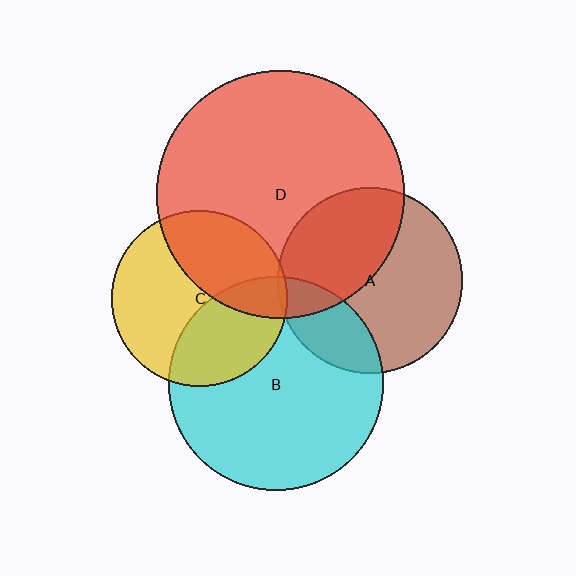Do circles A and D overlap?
Yes.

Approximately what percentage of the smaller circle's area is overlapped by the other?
Approximately 40%.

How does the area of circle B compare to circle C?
Approximately 1.5 times.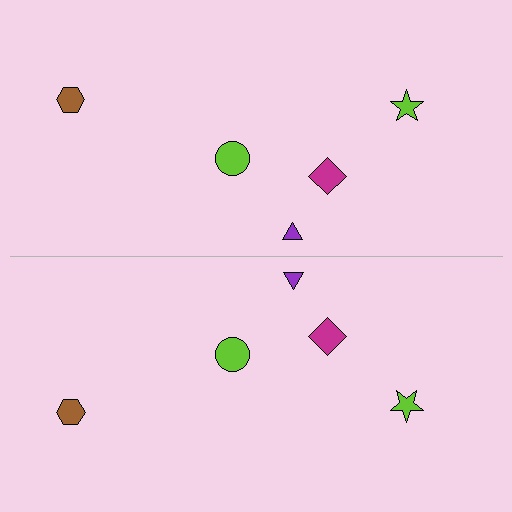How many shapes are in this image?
There are 10 shapes in this image.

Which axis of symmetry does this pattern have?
The pattern has a horizontal axis of symmetry running through the center of the image.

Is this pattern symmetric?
Yes, this pattern has bilateral (reflection) symmetry.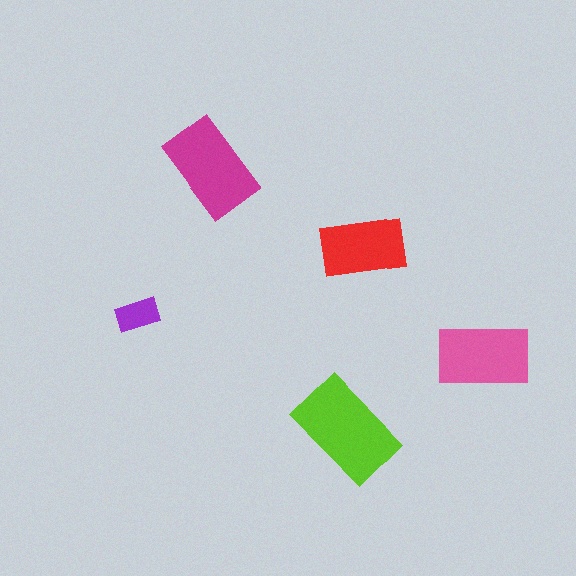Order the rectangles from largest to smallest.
the lime one, the magenta one, the pink one, the red one, the purple one.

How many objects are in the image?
There are 5 objects in the image.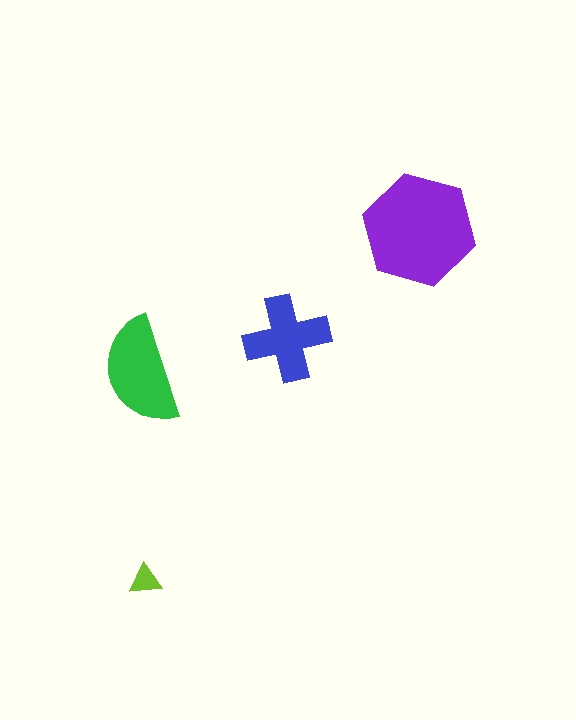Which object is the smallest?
The lime triangle.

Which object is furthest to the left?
The green semicircle is leftmost.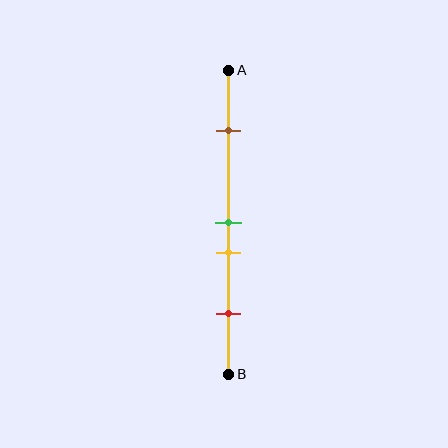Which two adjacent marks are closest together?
The green and yellow marks are the closest adjacent pair.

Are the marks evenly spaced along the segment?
No, the marks are not evenly spaced.